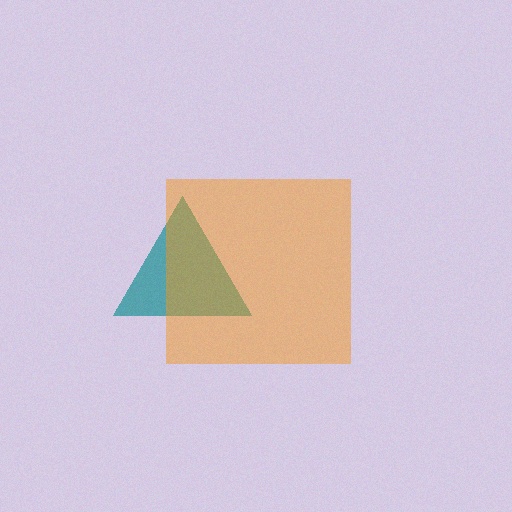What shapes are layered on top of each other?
The layered shapes are: a teal triangle, an orange square.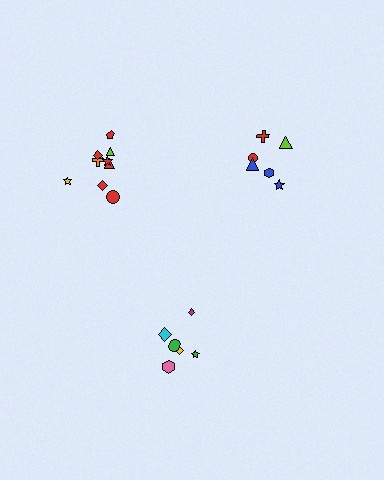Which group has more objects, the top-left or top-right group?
The top-left group.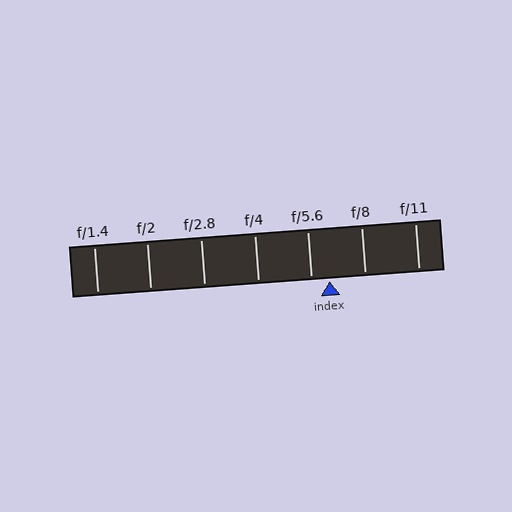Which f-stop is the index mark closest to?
The index mark is closest to f/5.6.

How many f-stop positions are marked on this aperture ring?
There are 7 f-stop positions marked.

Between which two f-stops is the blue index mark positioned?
The index mark is between f/5.6 and f/8.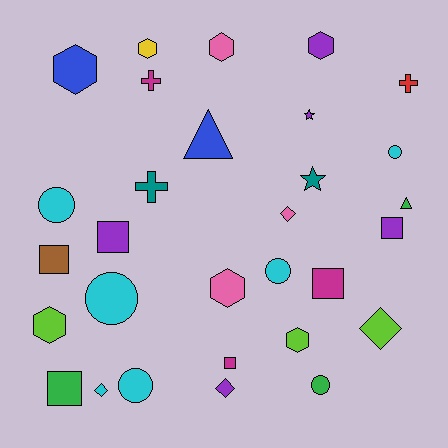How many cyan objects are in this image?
There are 6 cyan objects.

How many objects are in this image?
There are 30 objects.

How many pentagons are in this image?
There are no pentagons.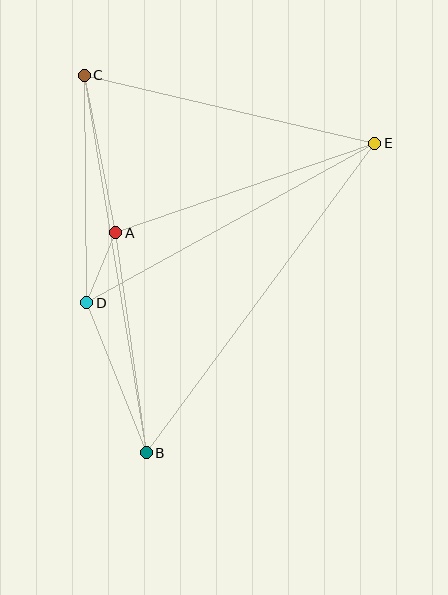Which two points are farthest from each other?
Points B and E are farthest from each other.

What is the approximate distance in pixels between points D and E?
The distance between D and E is approximately 329 pixels.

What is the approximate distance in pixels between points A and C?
The distance between A and C is approximately 161 pixels.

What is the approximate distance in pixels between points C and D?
The distance between C and D is approximately 228 pixels.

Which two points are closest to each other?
Points A and D are closest to each other.